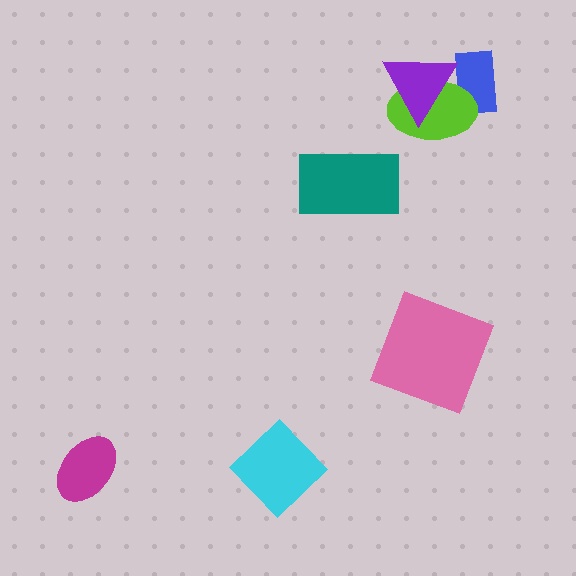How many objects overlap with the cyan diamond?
0 objects overlap with the cyan diamond.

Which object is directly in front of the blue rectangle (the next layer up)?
The lime ellipse is directly in front of the blue rectangle.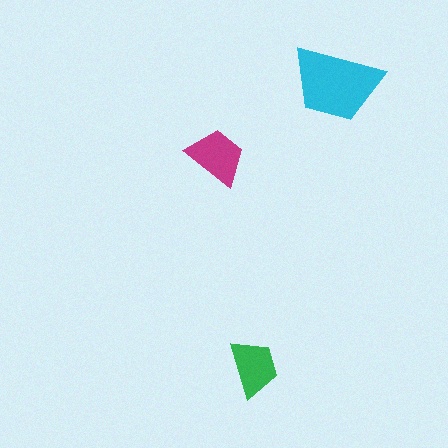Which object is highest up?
The cyan trapezoid is topmost.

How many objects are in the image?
There are 3 objects in the image.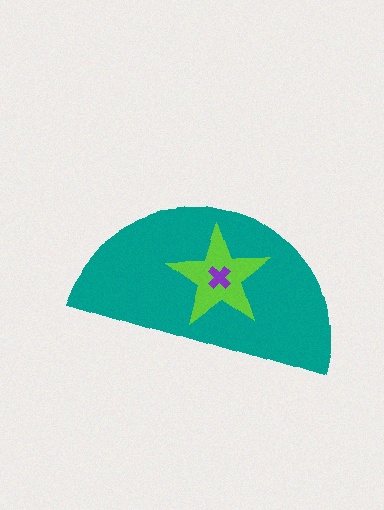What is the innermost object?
The purple cross.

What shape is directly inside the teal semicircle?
The lime star.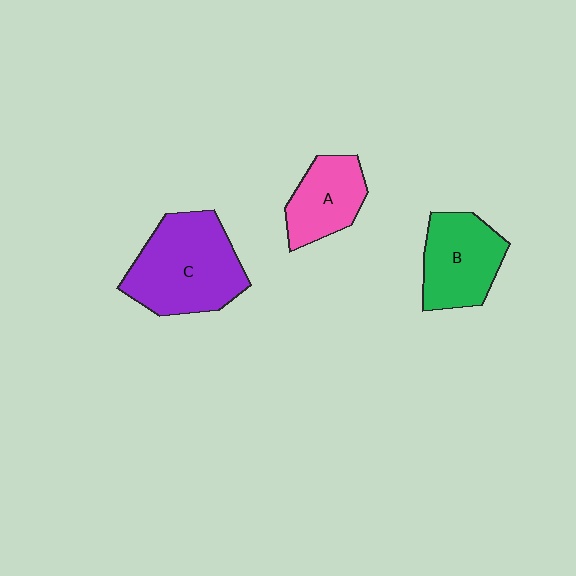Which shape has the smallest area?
Shape A (pink).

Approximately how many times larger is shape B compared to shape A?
Approximately 1.2 times.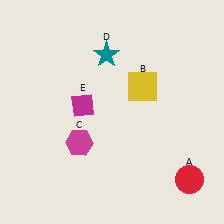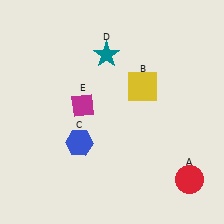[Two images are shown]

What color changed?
The hexagon (C) changed from magenta in Image 1 to blue in Image 2.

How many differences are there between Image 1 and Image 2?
There is 1 difference between the two images.